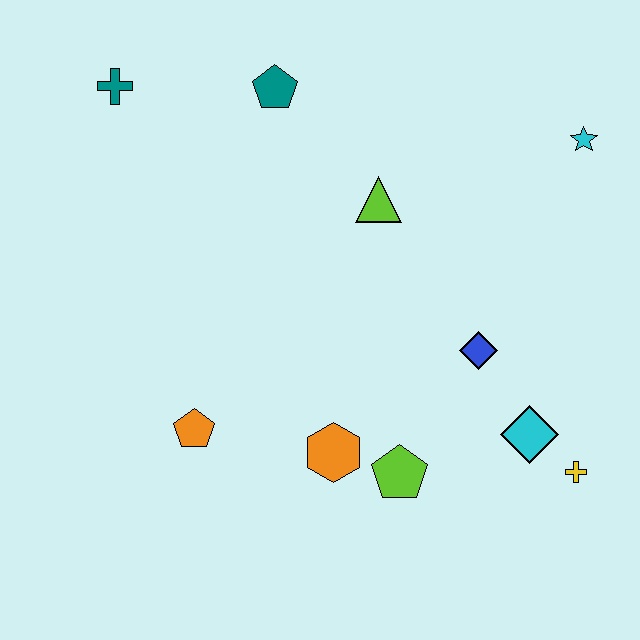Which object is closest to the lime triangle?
The teal pentagon is closest to the lime triangle.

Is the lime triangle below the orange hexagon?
No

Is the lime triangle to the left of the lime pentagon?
Yes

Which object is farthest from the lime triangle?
The yellow cross is farthest from the lime triangle.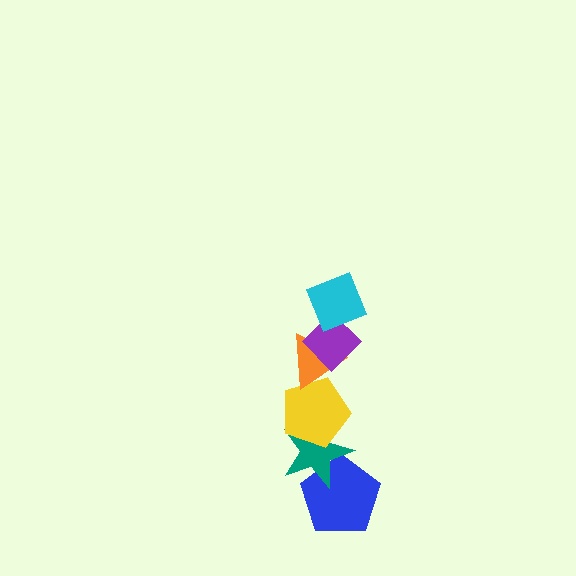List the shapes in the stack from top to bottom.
From top to bottom: the cyan diamond, the purple diamond, the orange triangle, the yellow pentagon, the teal star, the blue pentagon.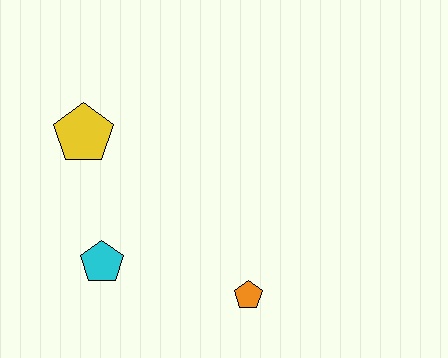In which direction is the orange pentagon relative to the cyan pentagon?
The orange pentagon is to the right of the cyan pentagon.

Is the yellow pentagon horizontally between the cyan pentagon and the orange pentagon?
No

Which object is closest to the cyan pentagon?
The yellow pentagon is closest to the cyan pentagon.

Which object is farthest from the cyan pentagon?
The orange pentagon is farthest from the cyan pentagon.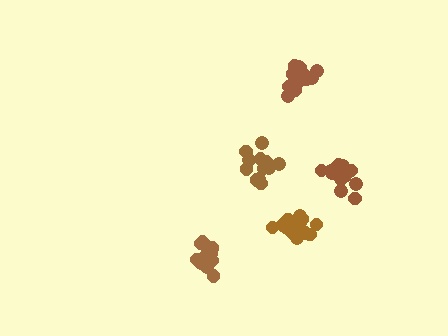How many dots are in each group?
Group 1: 18 dots, Group 2: 12 dots, Group 3: 16 dots, Group 4: 14 dots, Group 5: 12 dots (72 total).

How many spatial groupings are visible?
There are 5 spatial groupings.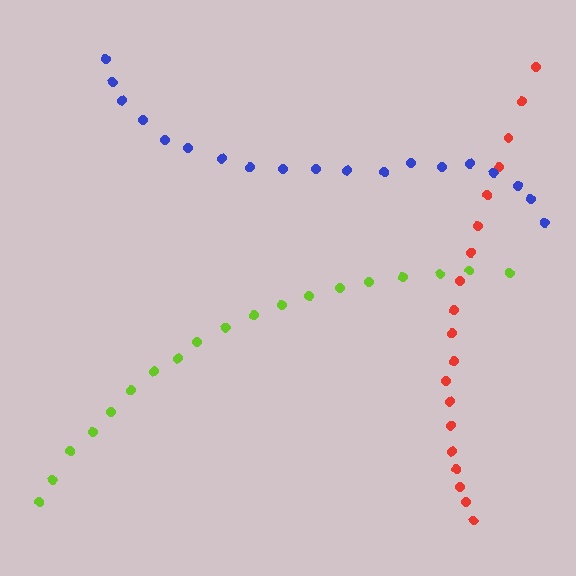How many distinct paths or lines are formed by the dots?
There are 3 distinct paths.